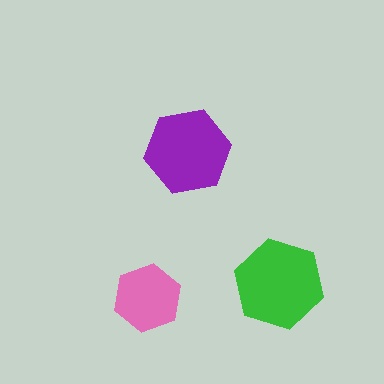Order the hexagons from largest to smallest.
the green one, the purple one, the pink one.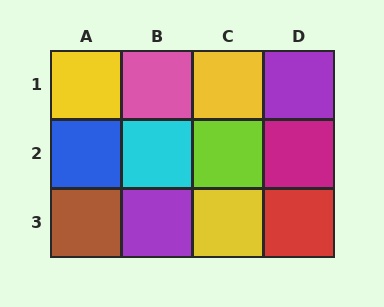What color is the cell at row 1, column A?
Yellow.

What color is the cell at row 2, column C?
Lime.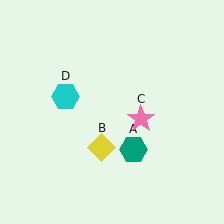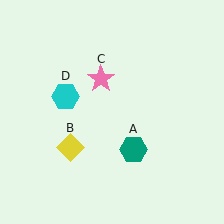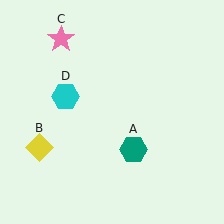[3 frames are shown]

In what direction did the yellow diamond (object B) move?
The yellow diamond (object B) moved left.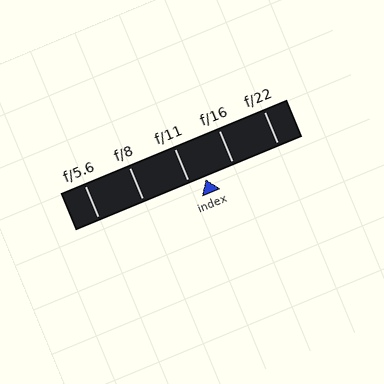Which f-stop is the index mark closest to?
The index mark is closest to f/11.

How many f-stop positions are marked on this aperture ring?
There are 5 f-stop positions marked.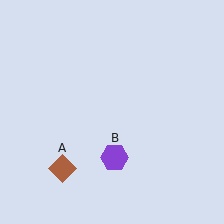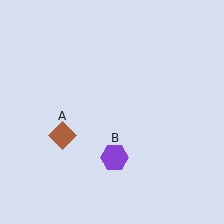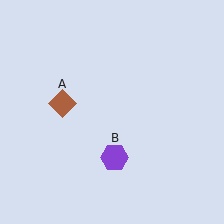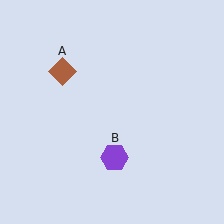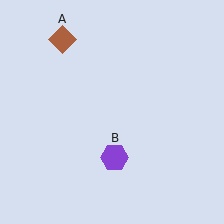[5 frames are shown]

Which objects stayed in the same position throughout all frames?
Purple hexagon (object B) remained stationary.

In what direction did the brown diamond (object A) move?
The brown diamond (object A) moved up.